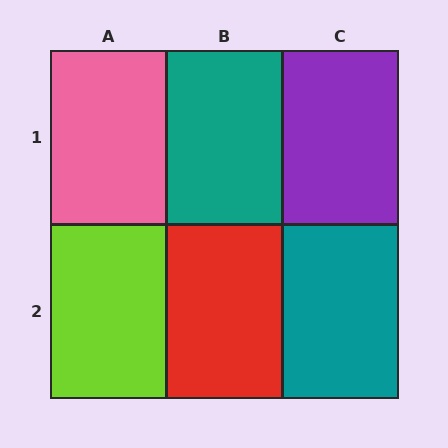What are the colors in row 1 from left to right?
Pink, teal, purple.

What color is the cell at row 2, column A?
Lime.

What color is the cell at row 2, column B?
Red.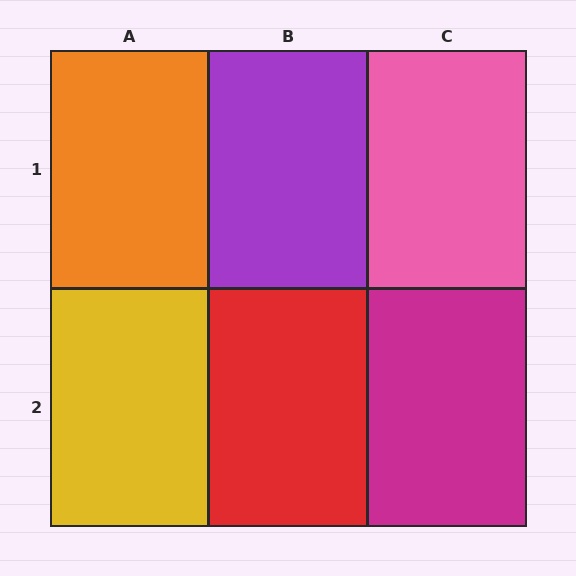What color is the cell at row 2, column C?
Magenta.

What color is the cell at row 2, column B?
Red.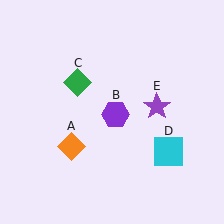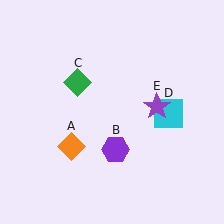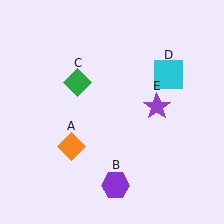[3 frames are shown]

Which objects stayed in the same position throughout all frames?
Orange diamond (object A) and green diamond (object C) and purple star (object E) remained stationary.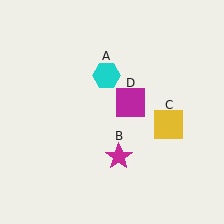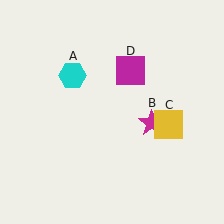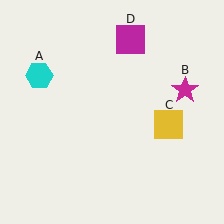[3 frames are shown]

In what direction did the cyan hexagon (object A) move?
The cyan hexagon (object A) moved left.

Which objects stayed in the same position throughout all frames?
Yellow square (object C) remained stationary.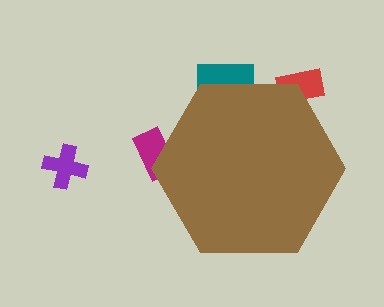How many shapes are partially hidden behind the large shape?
3 shapes are partially hidden.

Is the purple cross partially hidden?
No, the purple cross is fully visible.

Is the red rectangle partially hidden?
Yes, the red rectangle is partially hidden behind the brown hexagon.